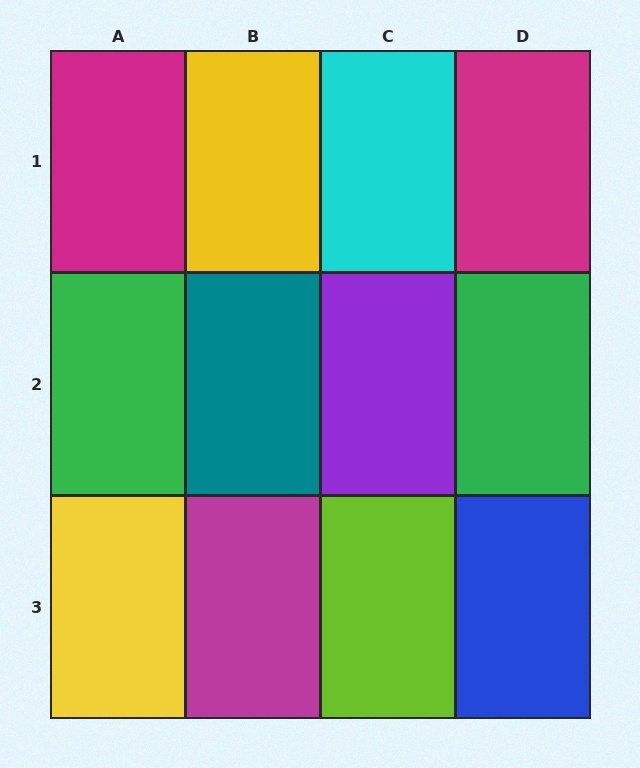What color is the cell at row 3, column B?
Magenta.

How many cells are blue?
1 cell is blue.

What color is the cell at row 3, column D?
Blue.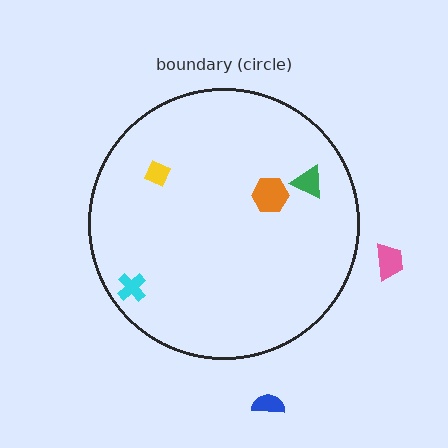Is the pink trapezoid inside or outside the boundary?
Outside.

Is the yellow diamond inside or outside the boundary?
Inside.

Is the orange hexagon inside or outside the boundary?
Inside.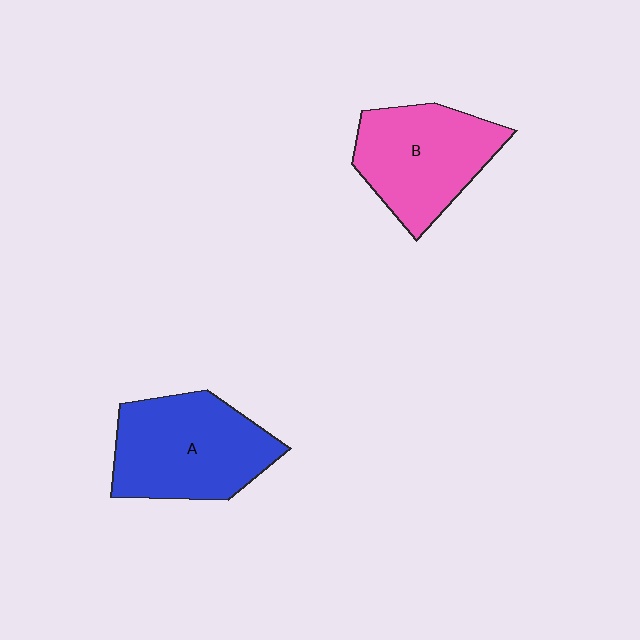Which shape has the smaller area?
Shape B (pink).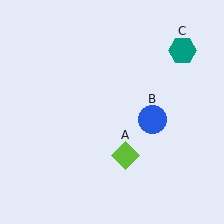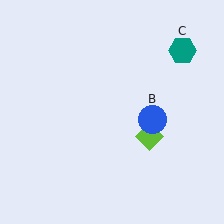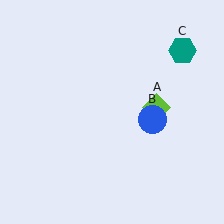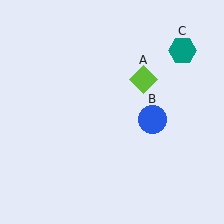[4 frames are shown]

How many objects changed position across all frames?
1 object changed position: lime diamond (object A).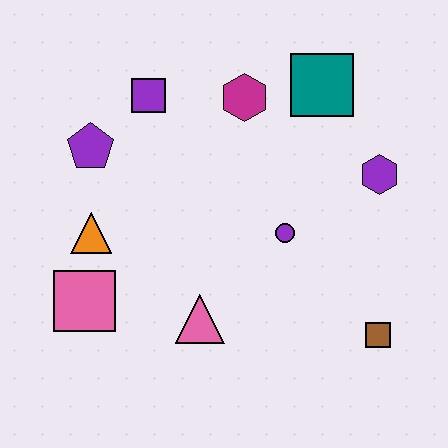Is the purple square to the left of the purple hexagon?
Yes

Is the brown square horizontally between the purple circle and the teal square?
No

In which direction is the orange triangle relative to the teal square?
The orange triangle is to the left of the teal square.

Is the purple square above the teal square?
No